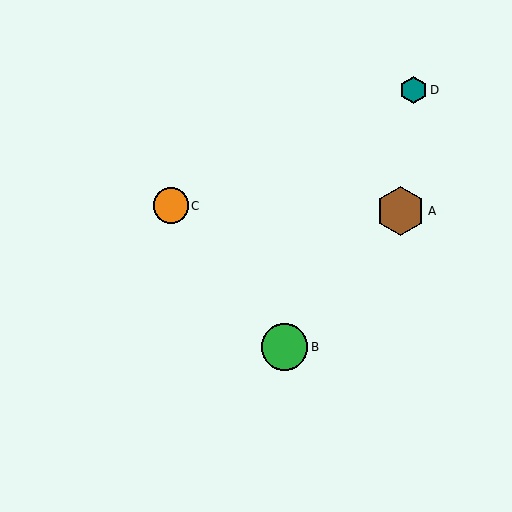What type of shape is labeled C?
Shape C is an orange circle.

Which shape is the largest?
The brown hexagon (labeled A) is the largest.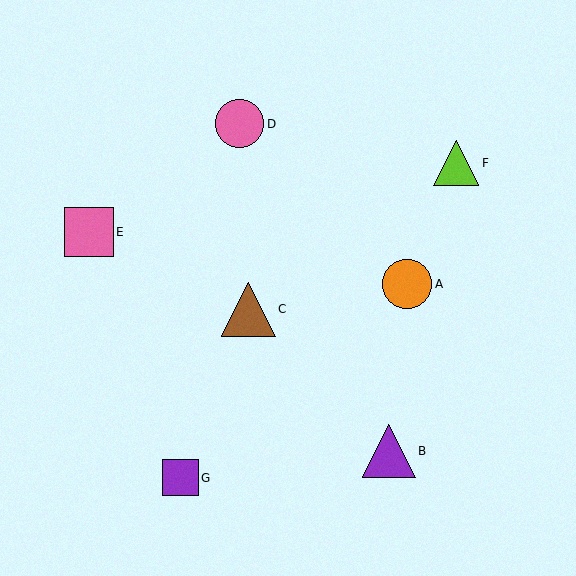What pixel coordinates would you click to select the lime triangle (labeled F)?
Click at (456, 163) to select the lime triangle F.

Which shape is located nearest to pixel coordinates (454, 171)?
The lime triangle (labeled F) at (456, 163) is nearest to that location.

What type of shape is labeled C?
Shape C is a brown triangle.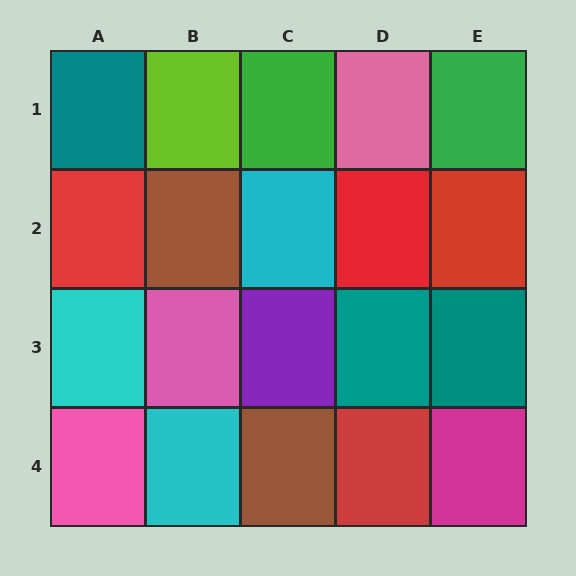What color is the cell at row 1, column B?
Lime.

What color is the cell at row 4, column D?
Red.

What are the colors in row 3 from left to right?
Cyan, pink, purple, teal, teal.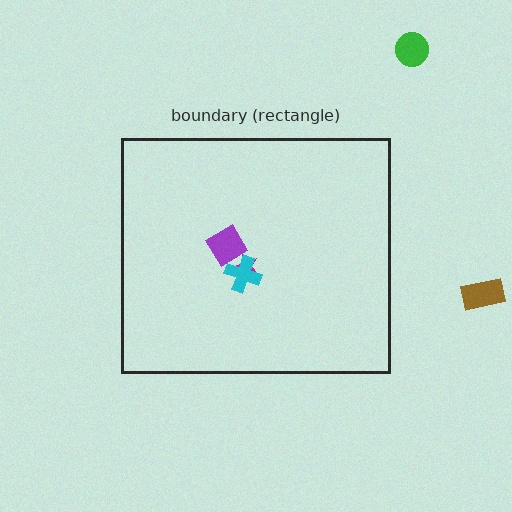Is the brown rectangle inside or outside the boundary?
Outside.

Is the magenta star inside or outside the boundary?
Inside.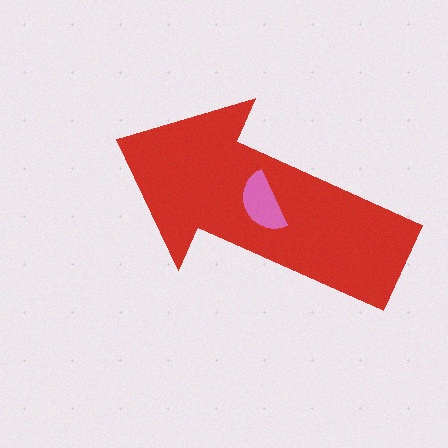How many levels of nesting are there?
2.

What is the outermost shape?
The red arrow.